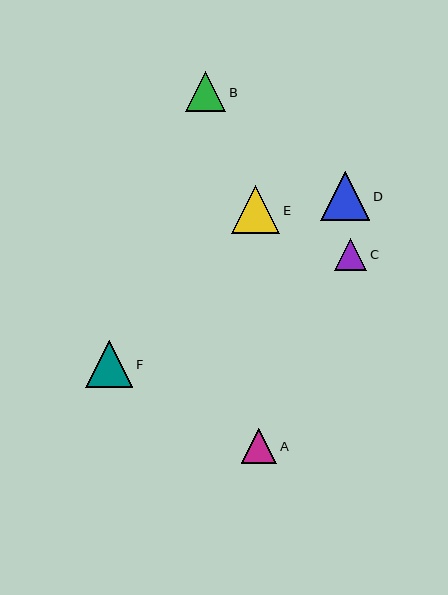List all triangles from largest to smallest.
From largest to smallest: D, E, F, B, A, C.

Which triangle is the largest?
Triangle D is the largest with a size of approximately 49 pixels.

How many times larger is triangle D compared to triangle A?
Triangle D is approximately 1.4 times the size of triangle A.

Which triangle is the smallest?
Triangle C is the smallest with a size of approximately 33 pixels.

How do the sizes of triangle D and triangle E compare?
Triangle D and triangle E are approximately the same size.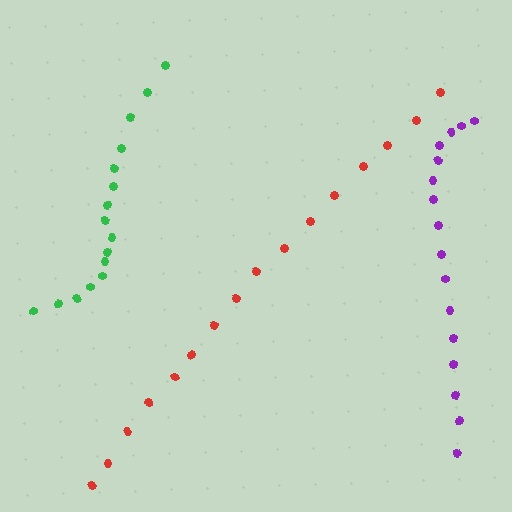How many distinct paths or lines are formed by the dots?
There are 3 distinct paths.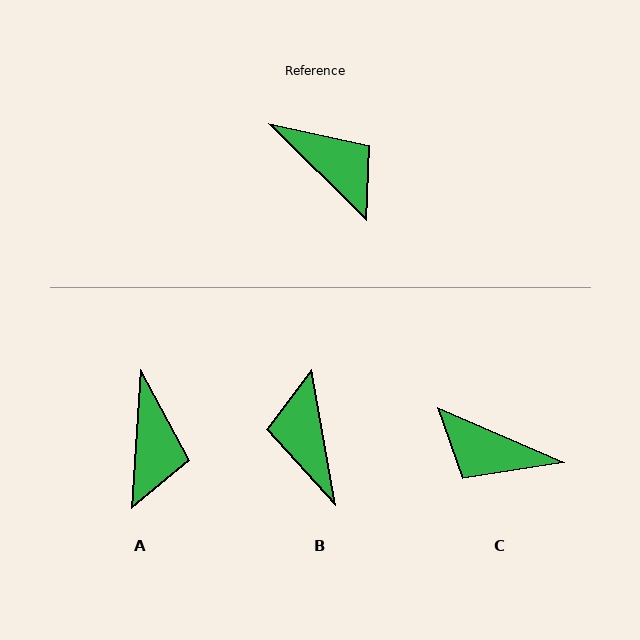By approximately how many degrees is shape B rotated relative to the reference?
Approximately 145 degrees counter-clockwise.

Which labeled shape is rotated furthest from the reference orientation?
C, about 159 degrees away.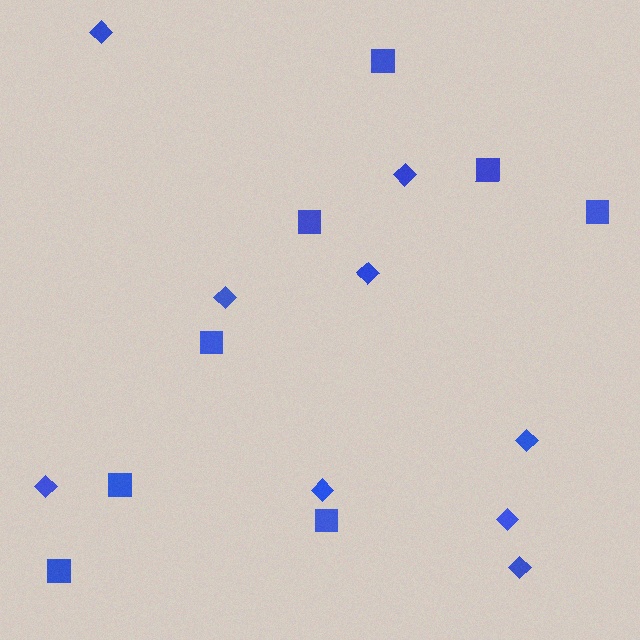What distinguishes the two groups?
There are 2 groups: one group of diamonds (9) and one group of squares (8).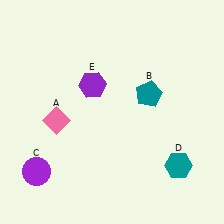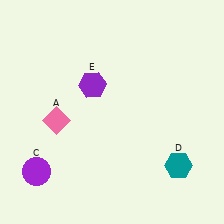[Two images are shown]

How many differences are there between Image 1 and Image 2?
There is 1 difference between the two images.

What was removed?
The teal pentagon (B) was removed in Image 2.